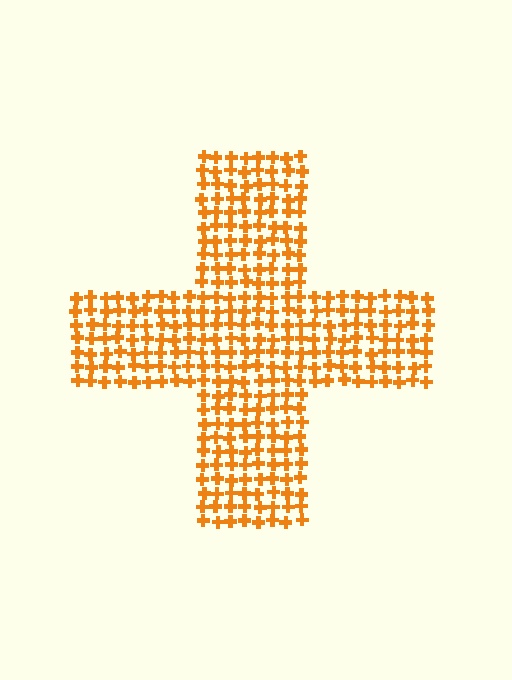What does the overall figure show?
The overall figure shows a cross.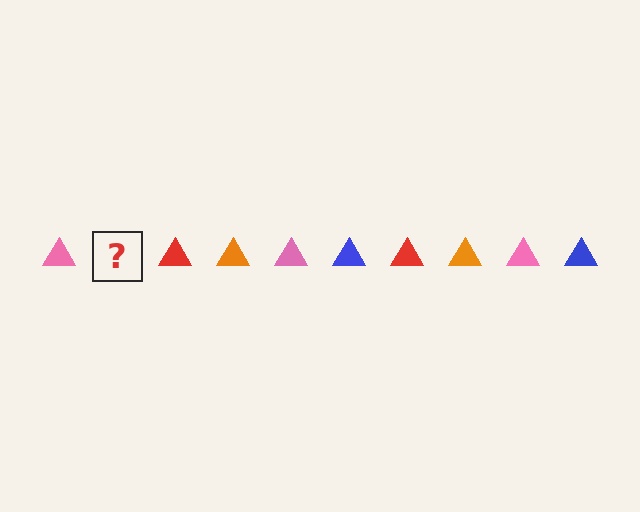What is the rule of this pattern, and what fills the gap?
The rule is that the pattern cycles through pink, blue, red, orange triangles. The gap should be filled with a blue triangle.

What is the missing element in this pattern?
The missing element is a blue triangle.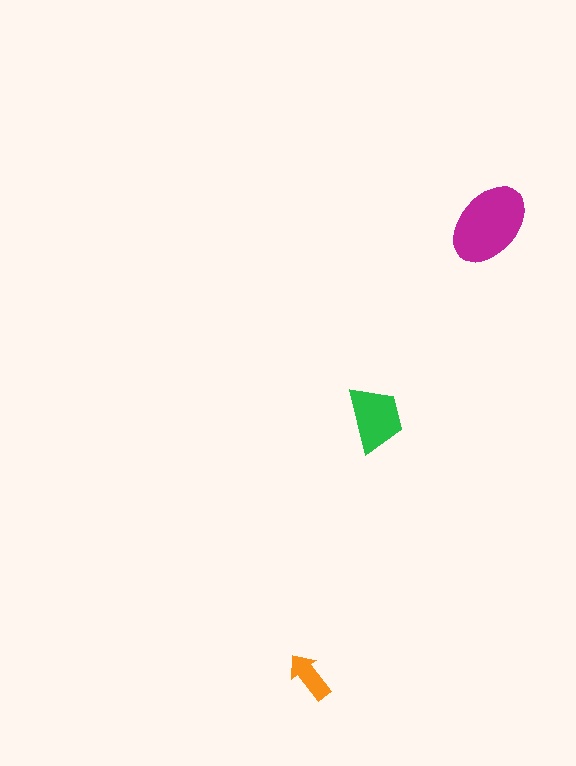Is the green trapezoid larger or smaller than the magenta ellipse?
Smaller.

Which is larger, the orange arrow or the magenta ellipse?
The magenta ellipse.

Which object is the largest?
The magenta ellipse.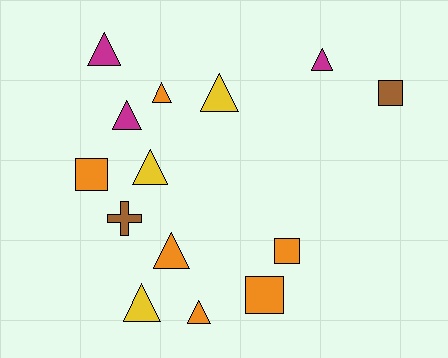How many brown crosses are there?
There is 1 brown cross.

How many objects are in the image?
There are 14 objects.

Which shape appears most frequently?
Triangle, with 9 objects.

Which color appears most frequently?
Orange, with 6 objects.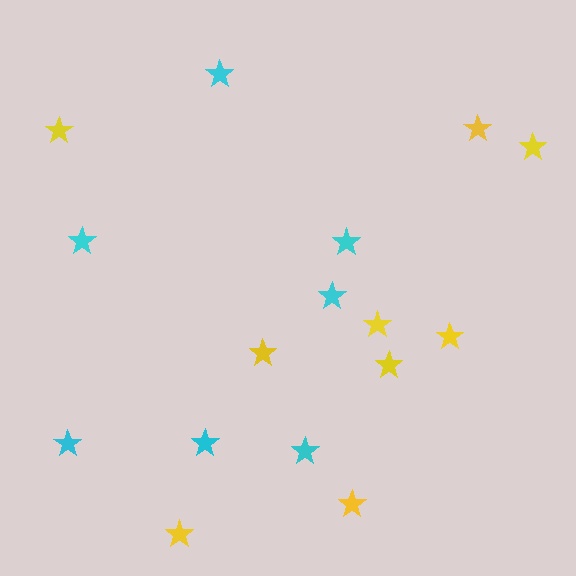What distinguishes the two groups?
There are 2 groups: one group of cyan stars (7) and one group of yellow stars (9).